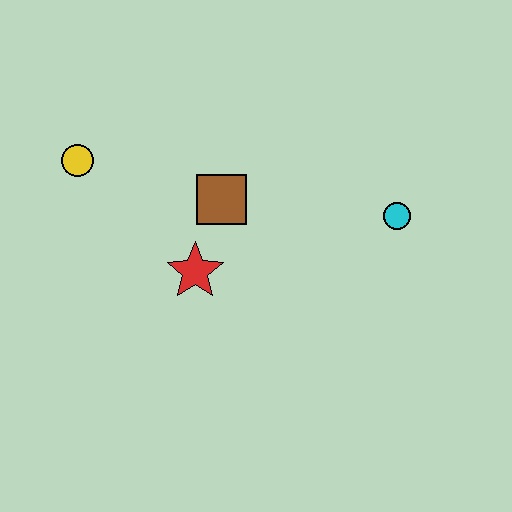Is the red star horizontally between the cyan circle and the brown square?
No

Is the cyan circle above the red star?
Yes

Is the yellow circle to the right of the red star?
No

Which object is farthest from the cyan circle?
The yellow circle is farthest from the cyan circle.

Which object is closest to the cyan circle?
The brown square is closest to the cyan circle.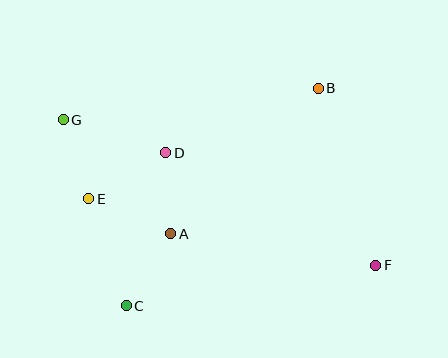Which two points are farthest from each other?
Points F and G are farthest from each other.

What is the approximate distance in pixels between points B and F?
The distance between B and F is approximately 186 pixels.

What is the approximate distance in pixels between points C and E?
The distance between C and E is approximately 113 pixels.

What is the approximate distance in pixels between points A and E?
The distance between A and E is approximately 89 pixels.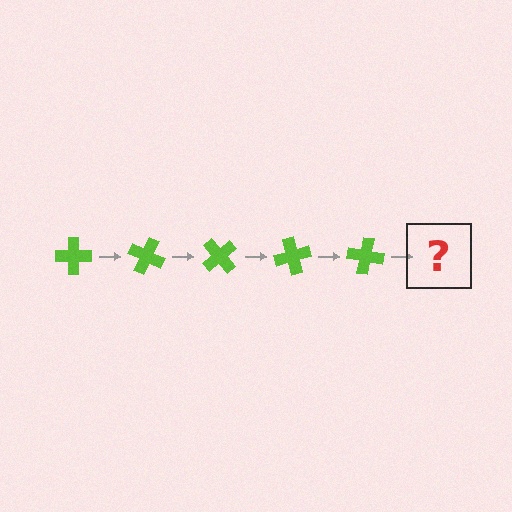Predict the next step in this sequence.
The next step is a lime cross rotated 125 degrees.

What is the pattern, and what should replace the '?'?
The pattern is that the cross rotates 25 degrees each step. The '?' should be a lime cross rotated 125 degrees.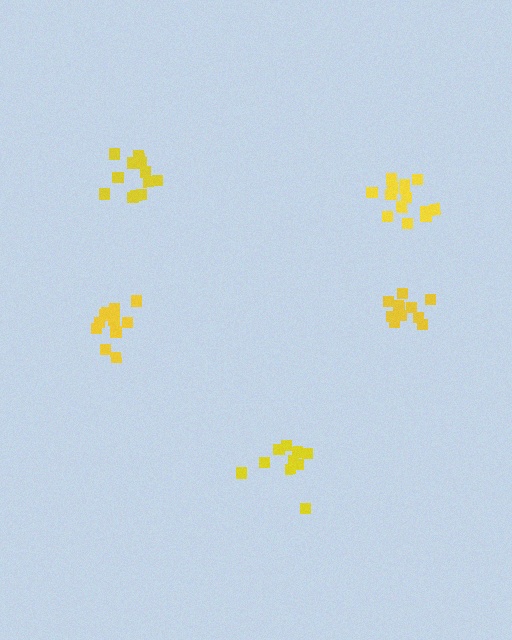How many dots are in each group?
Group 1: 10 dots, Group 2: 12 dots, Group 3: 13 dots, Group 4: 11 dots, Group 5: 14 dots (60 total).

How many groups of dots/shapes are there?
There are 5 groups.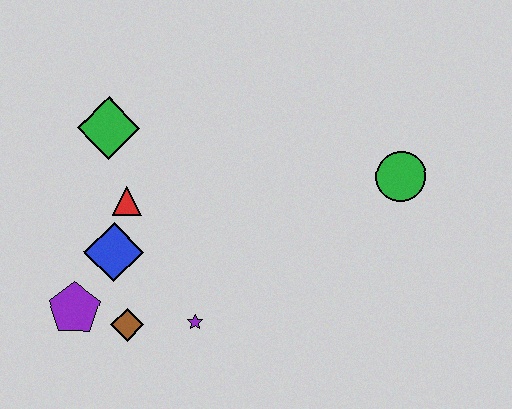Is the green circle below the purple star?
No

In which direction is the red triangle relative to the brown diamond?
The red triangle is above the brown diamond.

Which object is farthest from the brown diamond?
The green circle is farthest from the brown diamond.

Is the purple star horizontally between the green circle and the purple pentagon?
Yes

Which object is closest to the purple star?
The brown diamond is closest to the purple star.